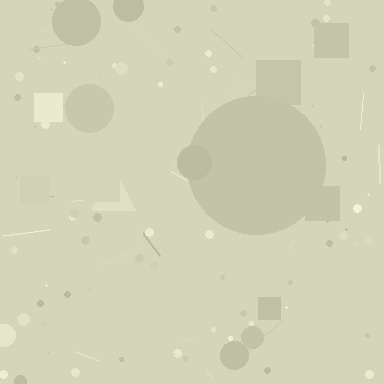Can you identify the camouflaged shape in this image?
The camouflaged shape is a circle.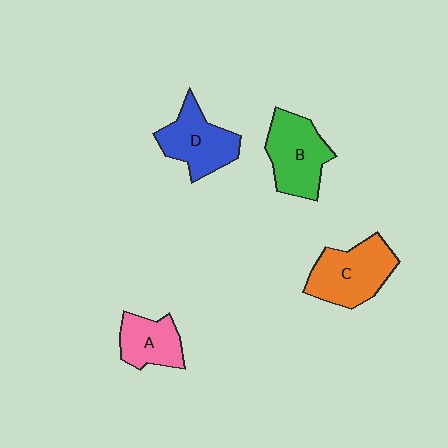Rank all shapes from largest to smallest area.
From largest to smallest: C (orange), B (green), D (blue), A (pink).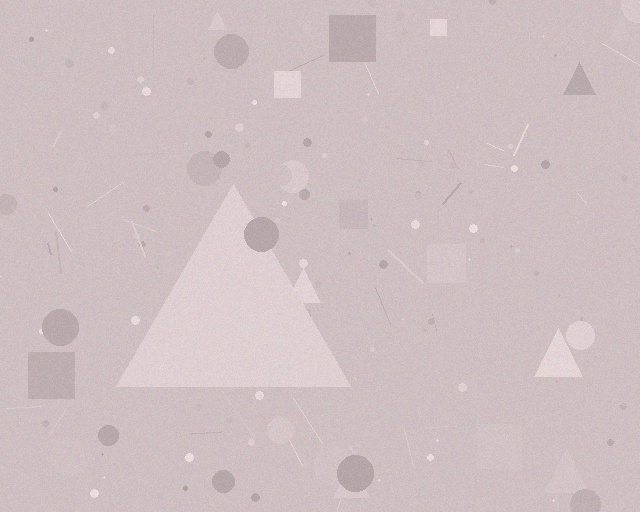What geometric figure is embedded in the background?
A triangle is embedded in the background.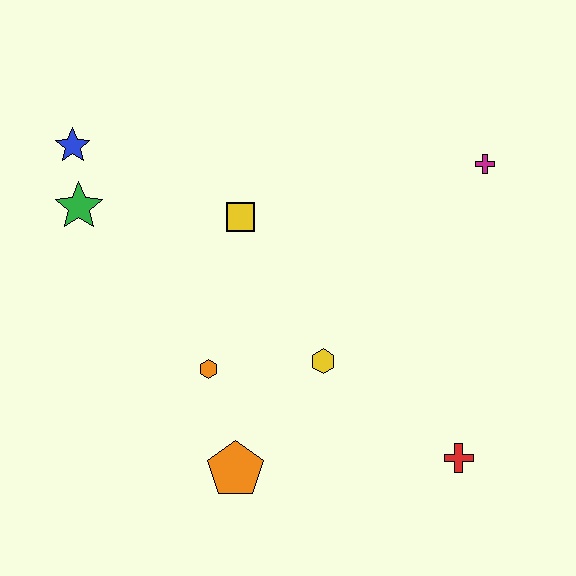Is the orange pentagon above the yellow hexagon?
No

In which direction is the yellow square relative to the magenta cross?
The yellow square is to the left of the magenta cross.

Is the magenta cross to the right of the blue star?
Yes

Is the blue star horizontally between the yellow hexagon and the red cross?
No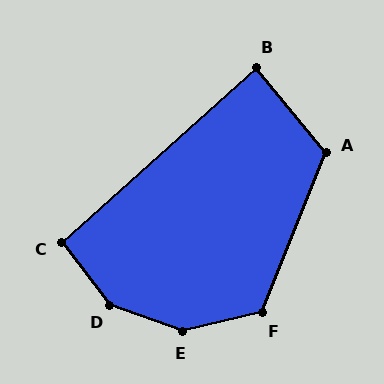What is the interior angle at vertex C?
Approximately 94 degrees (approximately right).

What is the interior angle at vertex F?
Approximately 125 degrees (obtuse).